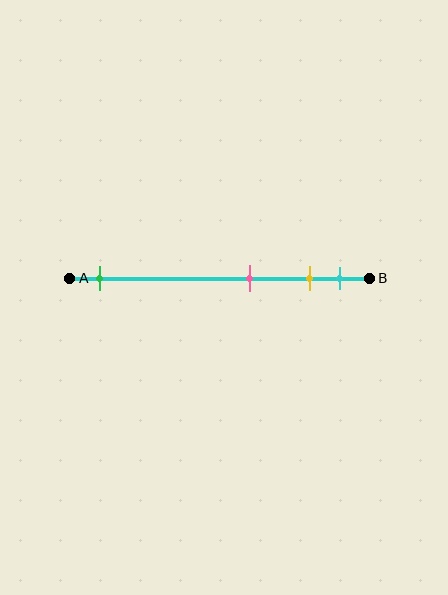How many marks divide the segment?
There are 4 marks dividing the segment.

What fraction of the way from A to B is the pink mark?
The pink mark is approximately 60% (0.6) of the way from A to B.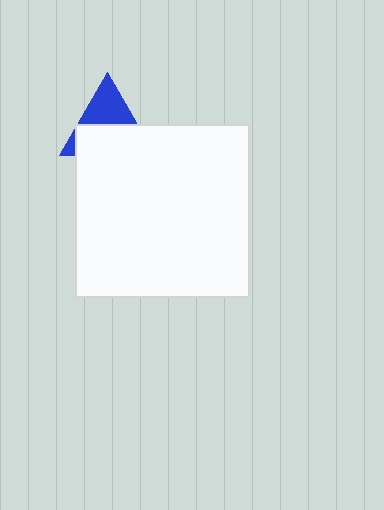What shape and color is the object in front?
The object in front is a white square.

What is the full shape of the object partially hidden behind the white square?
The partially hidden object is a blue triangle.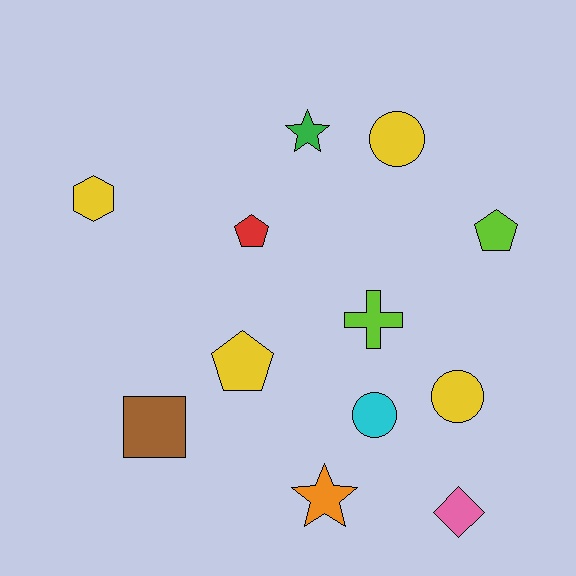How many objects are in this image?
There are 12 objects.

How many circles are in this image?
There are 3 circles.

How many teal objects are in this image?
There are no teal objects.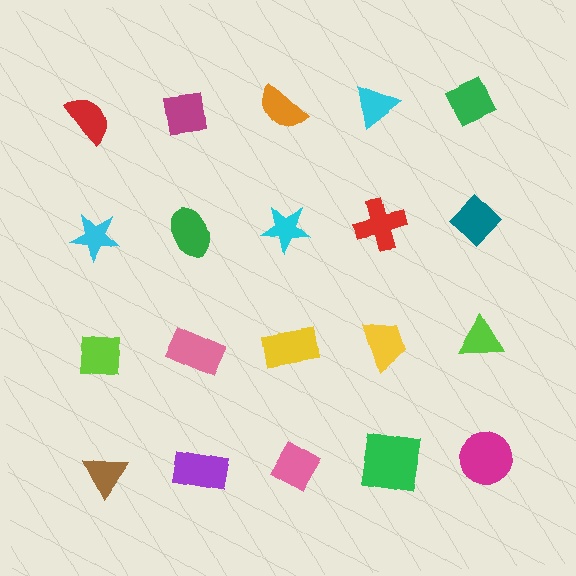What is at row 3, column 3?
A yellow rectangle.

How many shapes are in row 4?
5 shapes.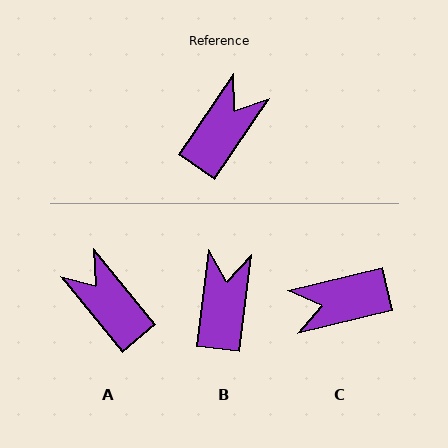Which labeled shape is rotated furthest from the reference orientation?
C, about 138 degrees away.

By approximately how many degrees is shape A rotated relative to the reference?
Approximately 74 degrees counter-clockwise.